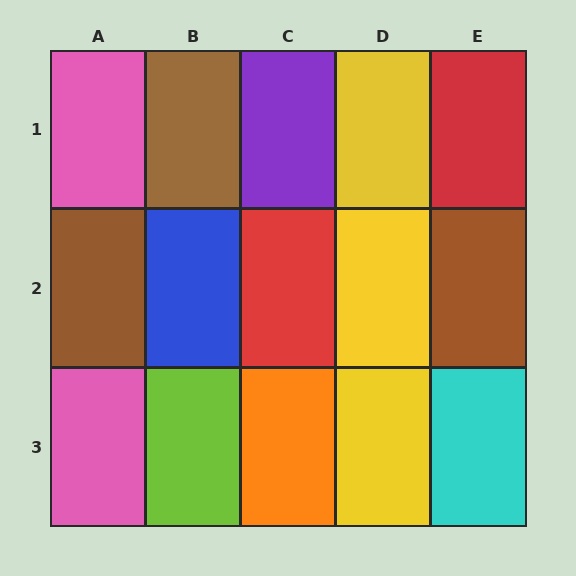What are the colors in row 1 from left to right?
Pink, brown, purple, yellow, red.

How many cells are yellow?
3 cells are yellow.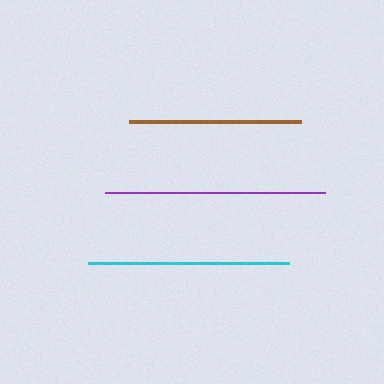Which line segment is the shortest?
The brown line is the shortest at approximately 172 pixels.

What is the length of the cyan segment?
The cyan segment is approximately 201 pixels long.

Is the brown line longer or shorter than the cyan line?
The cyan line is longer than the brown line.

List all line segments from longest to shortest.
From longest to shortest: purple, cyan, brown.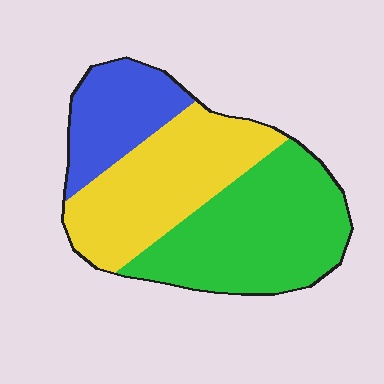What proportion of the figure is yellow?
Yellow covers roughly 35% of the figure.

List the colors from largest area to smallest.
From largest to smallest: green, yellow, blue.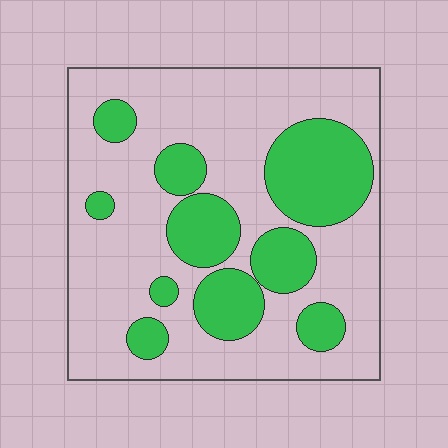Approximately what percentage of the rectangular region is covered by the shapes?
Approximately 30%.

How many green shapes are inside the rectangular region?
10.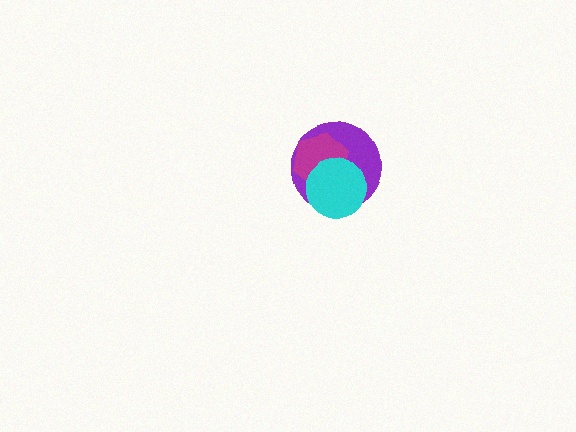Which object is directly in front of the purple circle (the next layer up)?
The magenta hexagon is directly in front of the purple circle.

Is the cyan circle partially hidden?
No, no other shape covers it.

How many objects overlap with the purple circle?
2 objects overlap with the purple circle.